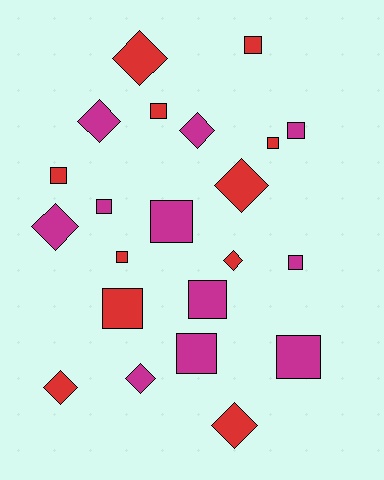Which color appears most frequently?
Red, with 11 objects.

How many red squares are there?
There are 6 red squares.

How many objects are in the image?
There are 22 objects.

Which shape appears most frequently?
Square, with 13 objects.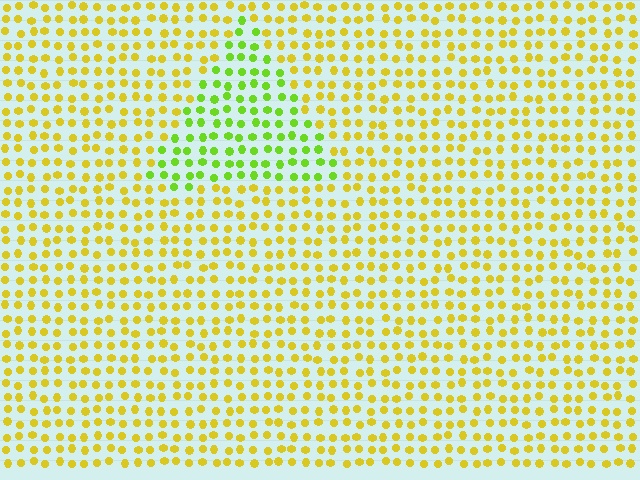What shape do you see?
I see a triangle.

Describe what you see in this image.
The image is filled with small yellow elements in a uniform arrangement. A triangle-shaped region is visible where the elements are tinted to a slightly different hue, forming a subtle color boundary.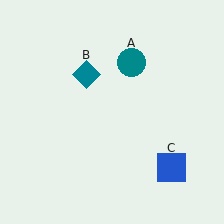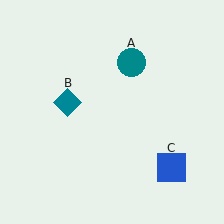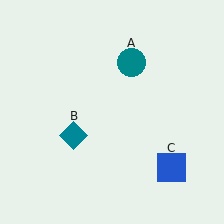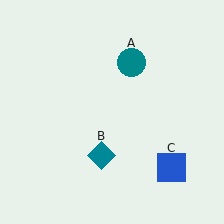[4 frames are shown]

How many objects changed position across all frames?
1 object changed position: teal diamond (object B).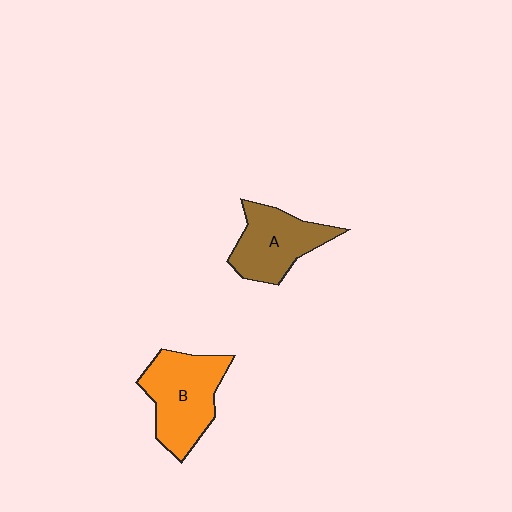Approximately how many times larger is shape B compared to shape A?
Approximately 1.2 times.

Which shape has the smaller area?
Shape A (brown).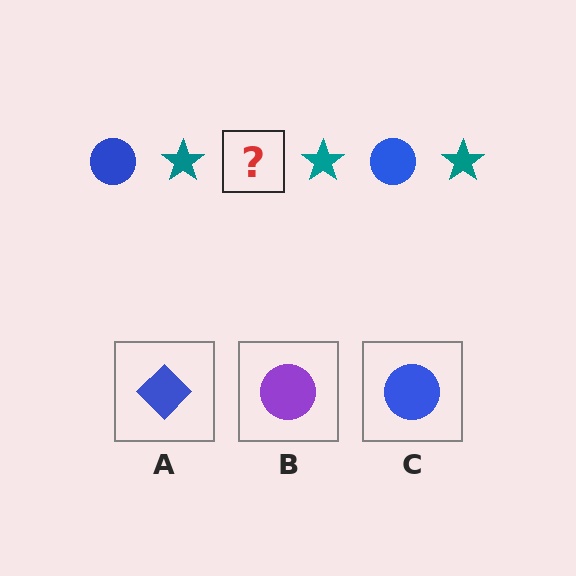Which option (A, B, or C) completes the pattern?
C.